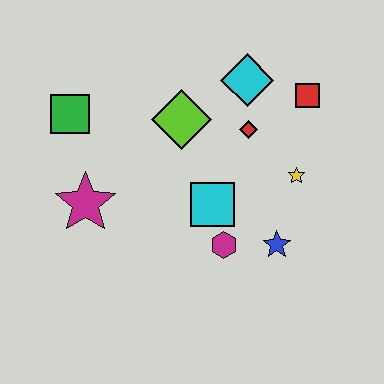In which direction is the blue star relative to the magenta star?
The blue star is to the right of the magenta star.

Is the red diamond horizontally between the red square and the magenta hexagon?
Yes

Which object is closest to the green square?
The magenta star is closest to the green square.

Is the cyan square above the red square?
No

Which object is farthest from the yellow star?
The green square is farthest from the yellow star.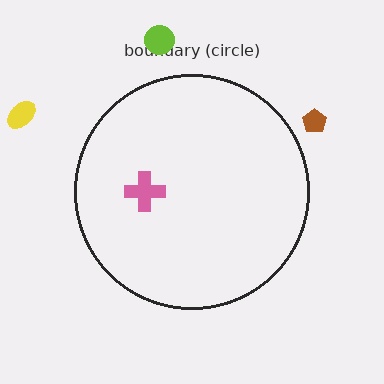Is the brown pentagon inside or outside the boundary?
Outside.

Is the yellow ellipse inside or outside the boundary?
Outside.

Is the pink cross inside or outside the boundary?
Inside.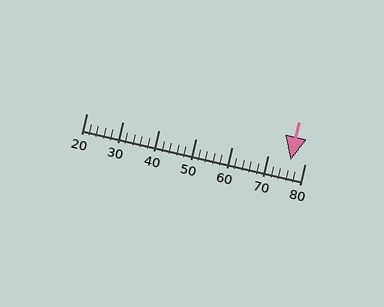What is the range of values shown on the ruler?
The ruler shows values from 20 to 80.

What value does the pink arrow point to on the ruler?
The pink arrow points to approximately 76.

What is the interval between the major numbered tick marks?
The major tick marks are spaced 10 units apart.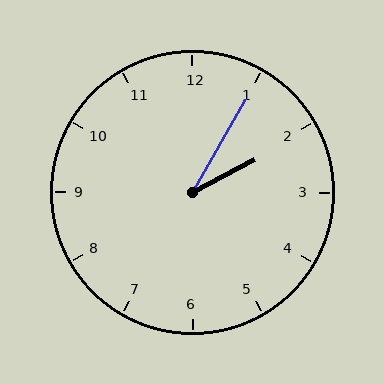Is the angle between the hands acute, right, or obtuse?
It is acute.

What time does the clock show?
2:05.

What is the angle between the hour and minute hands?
Approximately 32 degrees.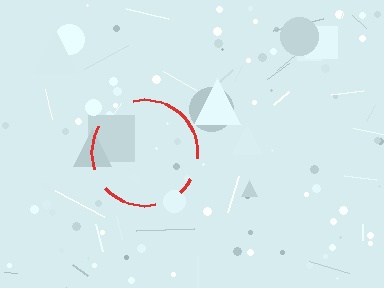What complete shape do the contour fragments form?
The contour fragments form a circle.